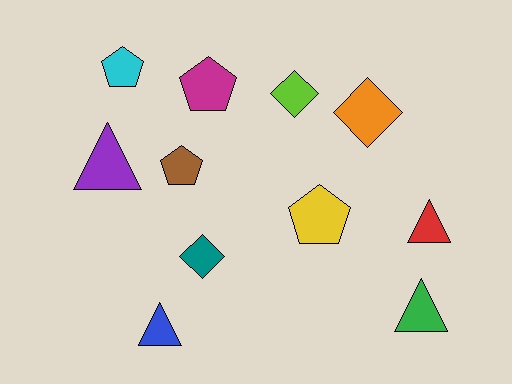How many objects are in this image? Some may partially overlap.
There are 11 objects.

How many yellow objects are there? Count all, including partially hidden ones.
There is 1 yellow object.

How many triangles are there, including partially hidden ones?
There are 4 triangles.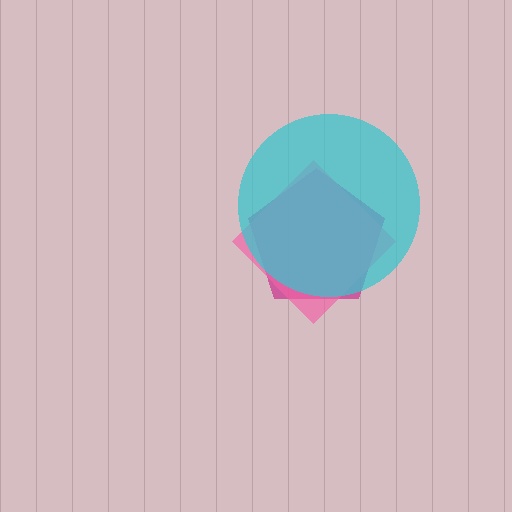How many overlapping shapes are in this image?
There are 3 overlapping shapes in the image.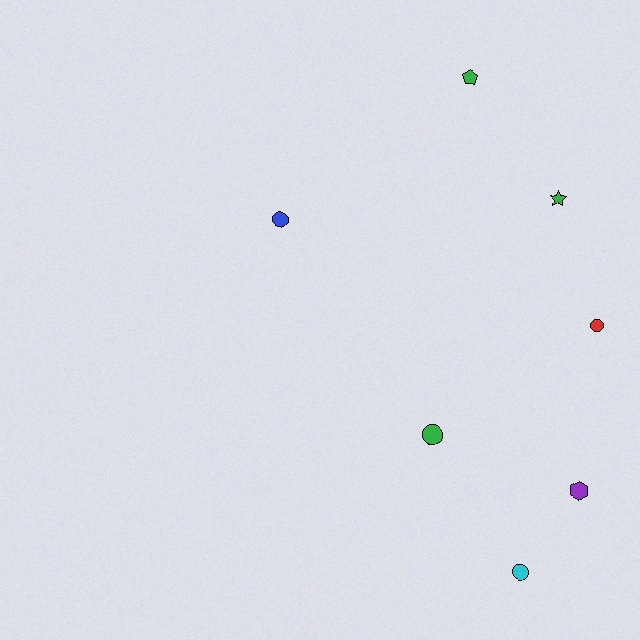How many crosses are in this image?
There are no crosses.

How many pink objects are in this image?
There are no pink objects.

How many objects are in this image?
There are 7 objects.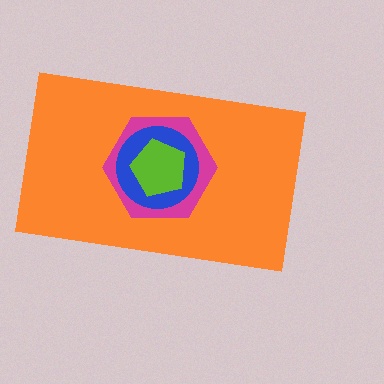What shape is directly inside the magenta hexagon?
The blue circle.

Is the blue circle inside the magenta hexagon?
Yes.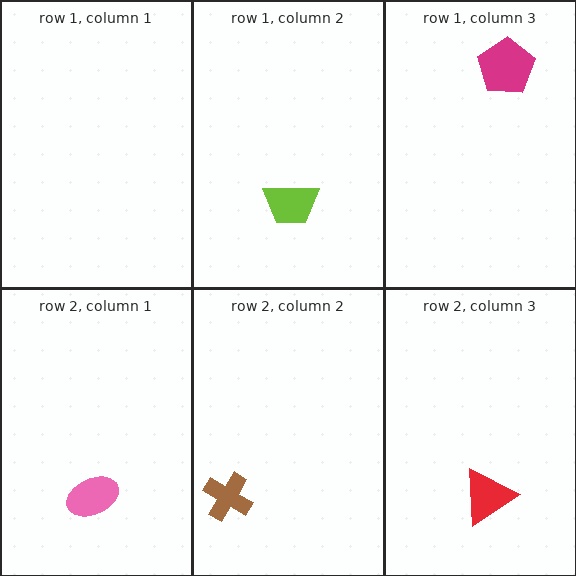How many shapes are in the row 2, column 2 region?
1.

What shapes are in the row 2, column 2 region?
The brown cross.